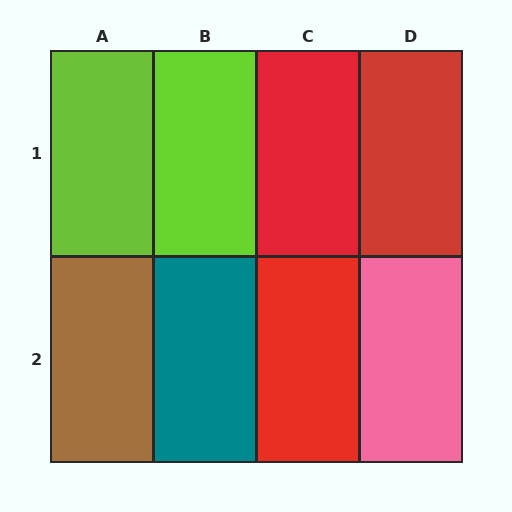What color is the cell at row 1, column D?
Red.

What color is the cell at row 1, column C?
Red.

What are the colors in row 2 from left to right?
Brown, teal, red, pink.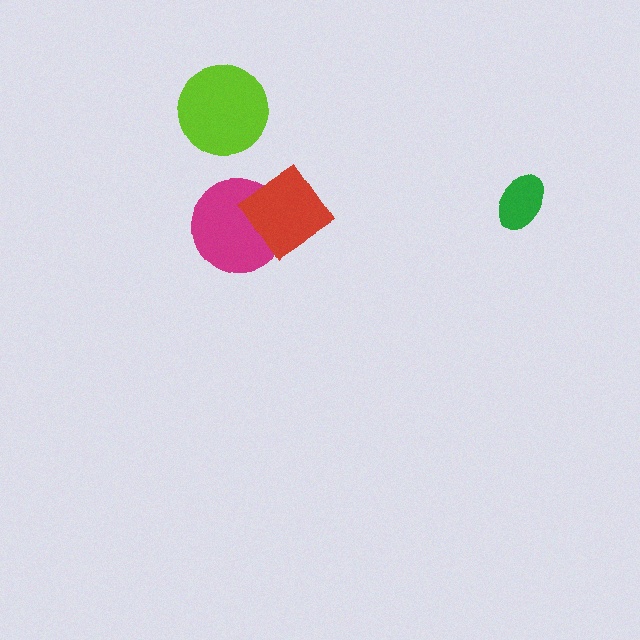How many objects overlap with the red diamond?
1 object overlaps with the red diamond.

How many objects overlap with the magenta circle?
1 object overlaps with the magenta circle.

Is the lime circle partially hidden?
No, no other shape covers it.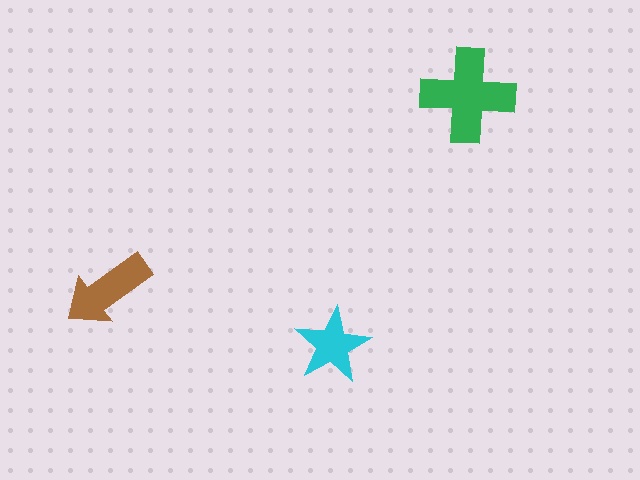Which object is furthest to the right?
The green cross is rightmost.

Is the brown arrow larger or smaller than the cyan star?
Larger.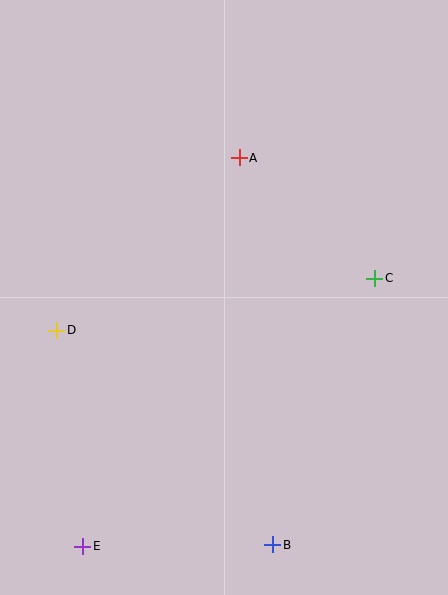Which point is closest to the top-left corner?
Point A is closest to the top-left corner.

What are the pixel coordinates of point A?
Point A is at (239, 158).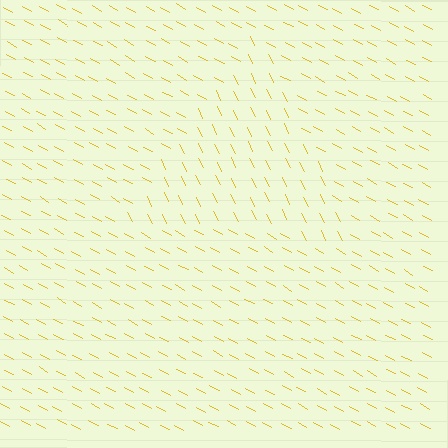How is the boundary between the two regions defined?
The boundary is defined purely by a change in line orientation (approximately 35 degrees difference). All lines are the same color and thickness.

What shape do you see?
I see a triangle.